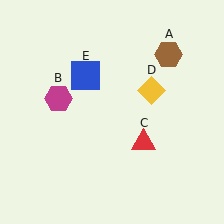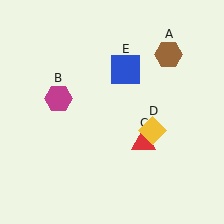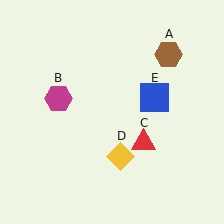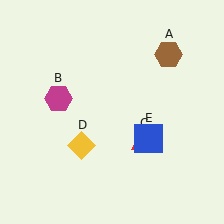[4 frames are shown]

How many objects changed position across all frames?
2 objects changed position: yellow diamond (object D), blue square (object E).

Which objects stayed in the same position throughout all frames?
Brown hexagon (object A) and magenta hexagon (object B) and red triangle (object C) remained stationary.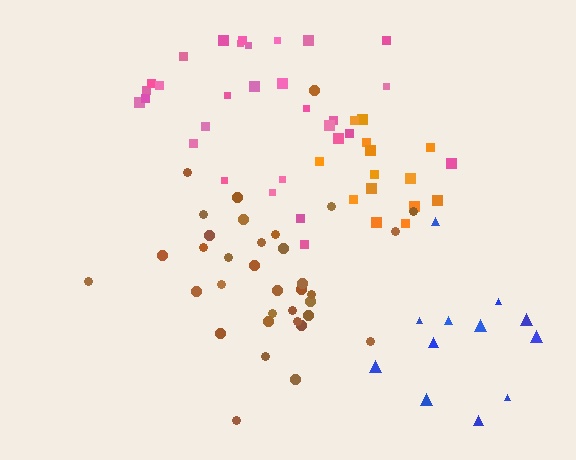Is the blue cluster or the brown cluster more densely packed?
Brown.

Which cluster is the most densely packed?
Orange.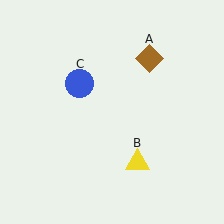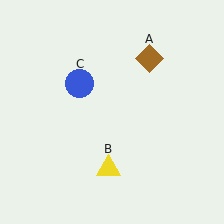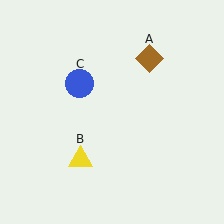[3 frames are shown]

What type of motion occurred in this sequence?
The yellow triangle (object B) rotated clockwise around the center of the scene.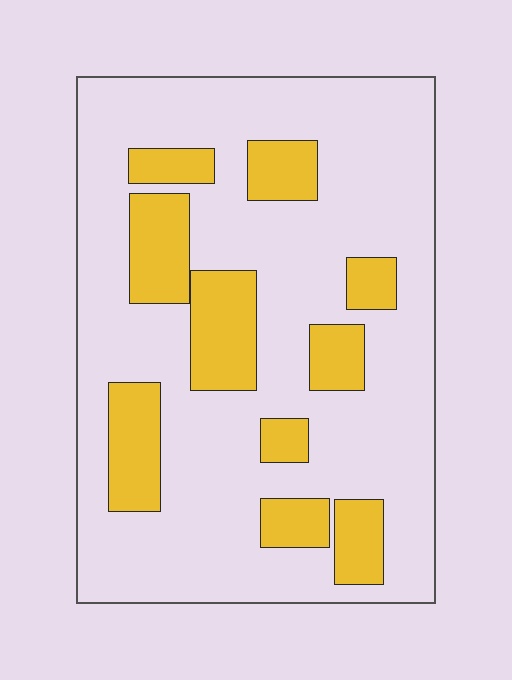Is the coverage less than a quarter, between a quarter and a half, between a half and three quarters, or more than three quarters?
Less than a quarter.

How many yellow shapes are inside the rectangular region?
10.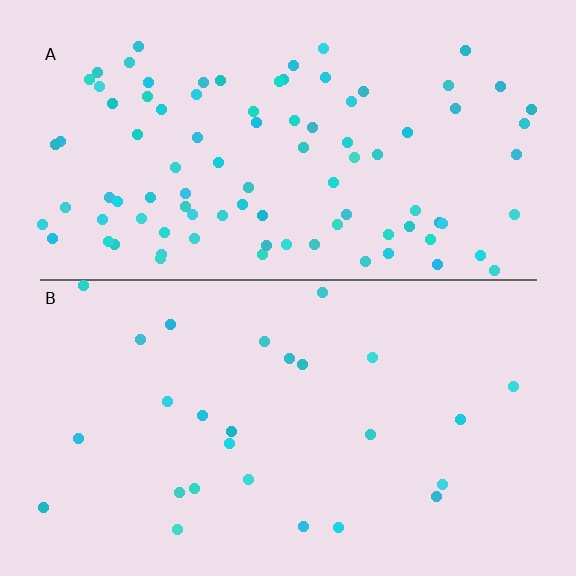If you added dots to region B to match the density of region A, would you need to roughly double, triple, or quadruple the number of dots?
Approximately triple.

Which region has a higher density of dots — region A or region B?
A (the top).